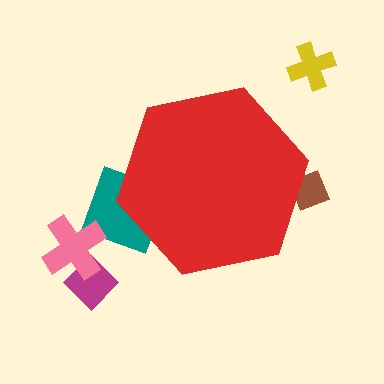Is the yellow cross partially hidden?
No, the yellow cross is fully visible.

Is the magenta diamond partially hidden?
No, the magenta diamond is fully visible.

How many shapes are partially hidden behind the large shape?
2 shapes are partially hidden.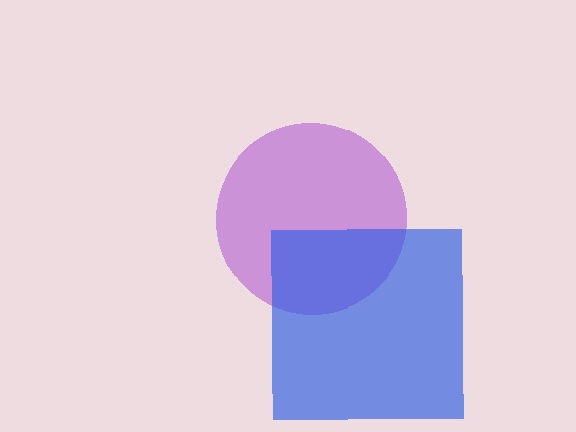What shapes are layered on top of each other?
The layered shapes are: a purple circle, a blue square.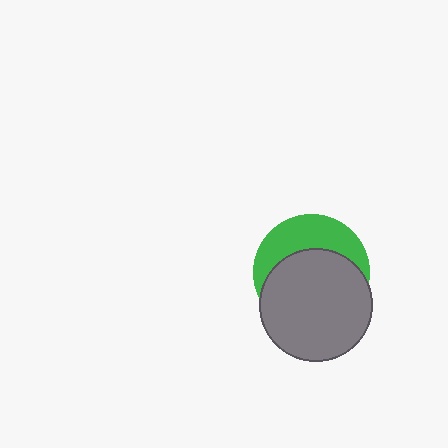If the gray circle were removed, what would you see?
You would see the complete green circle.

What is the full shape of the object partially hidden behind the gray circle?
The partially hidden object is a green circle.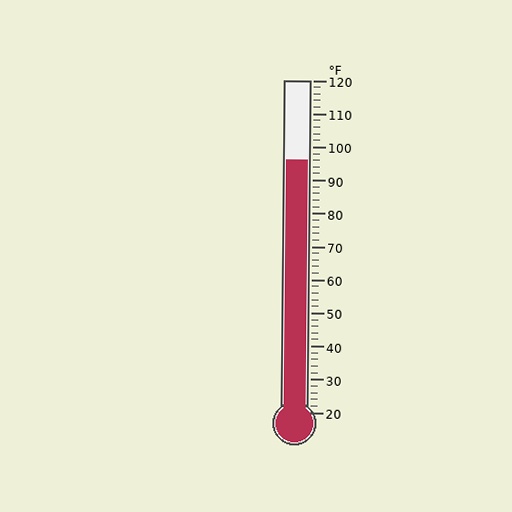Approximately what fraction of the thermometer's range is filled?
The thermometer is filled to approximately 75% of its range.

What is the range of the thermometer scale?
The thermometer scale ranges from 20°F to 120°F.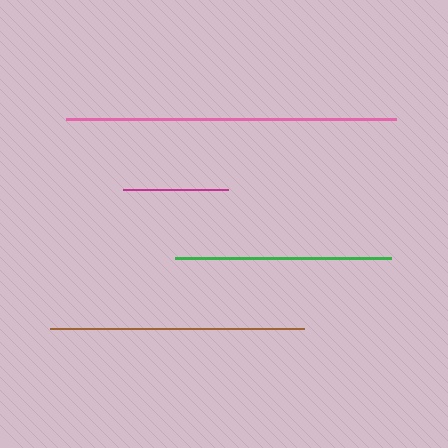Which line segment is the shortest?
The magenta line is the shortest at approximately 105 pixels.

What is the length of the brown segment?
The brown segment is approximately 254 pixels long.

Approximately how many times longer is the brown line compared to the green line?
The brown line is approximately 1.2 times the length of the green line.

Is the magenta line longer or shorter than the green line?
The green line is longer than the magenta line.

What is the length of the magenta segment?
The magenta segment is approximately 105 pixels long.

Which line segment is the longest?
The pink line is the longest at approximately 330 pixels.